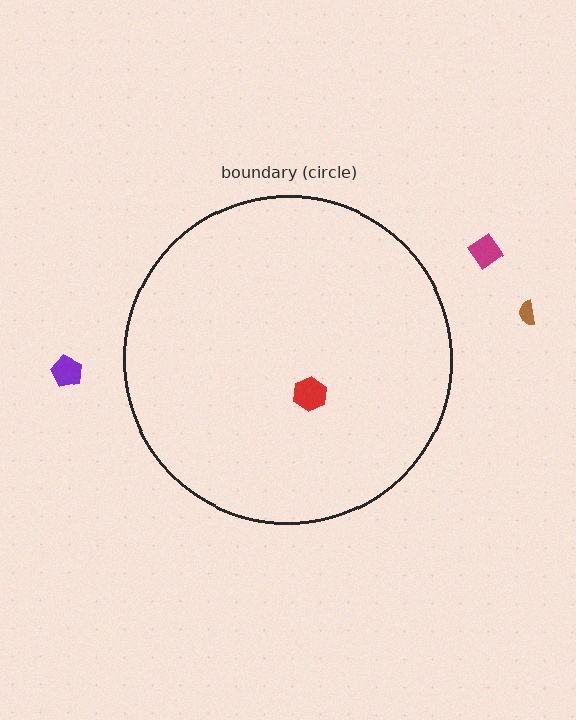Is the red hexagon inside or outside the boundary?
Inside.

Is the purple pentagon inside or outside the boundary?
Outside.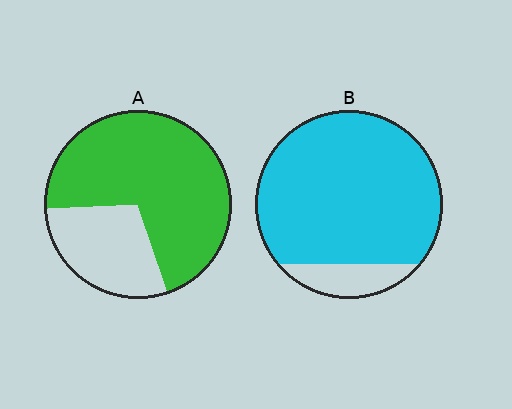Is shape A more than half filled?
Yes.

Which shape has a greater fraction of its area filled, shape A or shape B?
Shape B.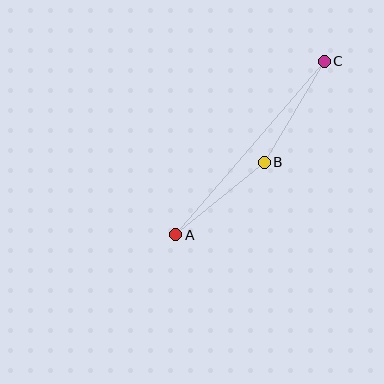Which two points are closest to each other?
Points A and B are closest to each other.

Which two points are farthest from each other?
Points A and C are farthest from each other.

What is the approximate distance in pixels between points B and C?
The distance between B and C is approximately 118 pixels.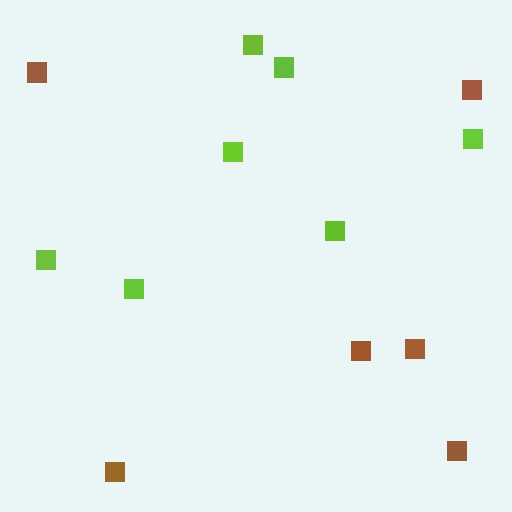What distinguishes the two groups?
There are 2 groups: one group of brown squares (6) and one group of lime squares (7).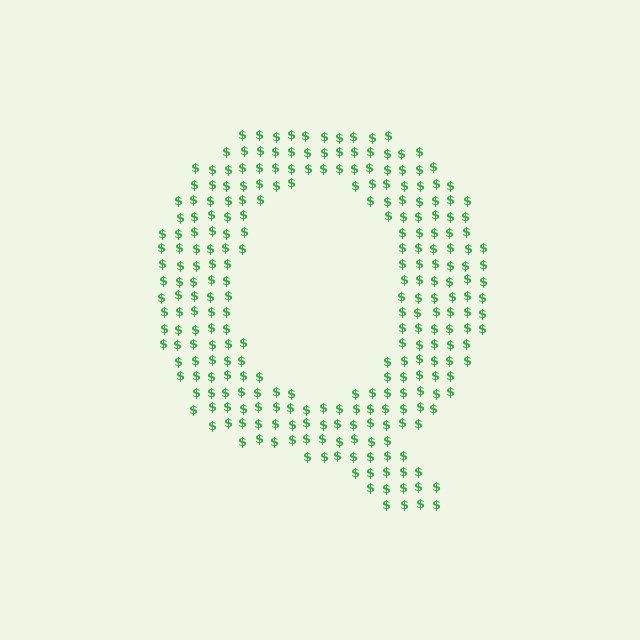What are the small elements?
The small elements are dollar signs.